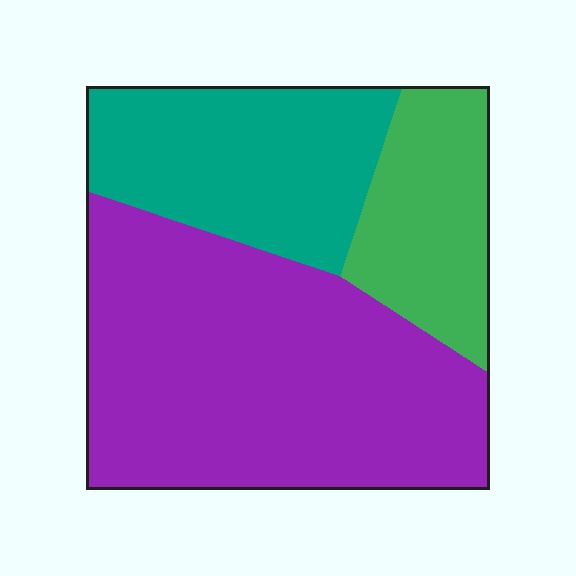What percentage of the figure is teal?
Teal takes up between a sixth and a third of the figure.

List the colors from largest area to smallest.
From largest to smallest: purple, teal, green.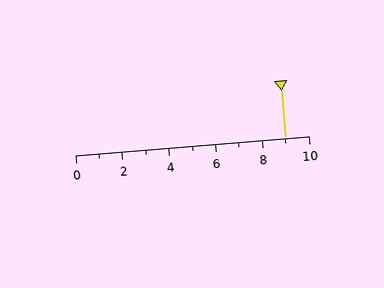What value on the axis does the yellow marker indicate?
The marker indicates approximately 9.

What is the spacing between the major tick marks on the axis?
The major ticks are spaced 2 apart.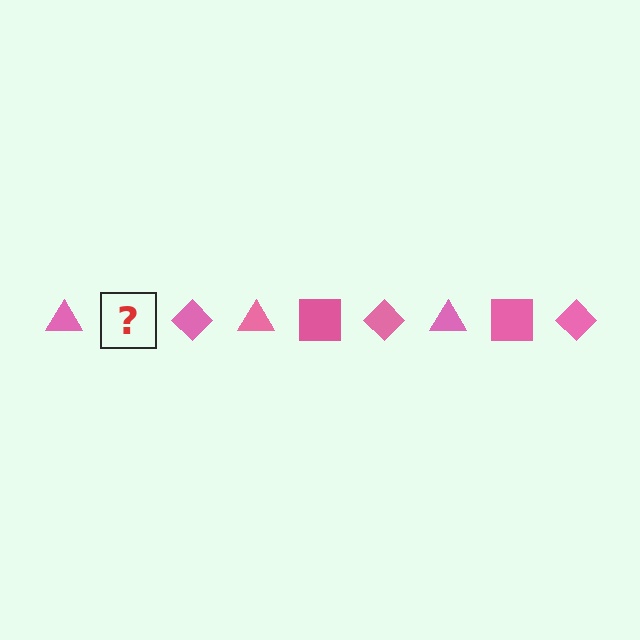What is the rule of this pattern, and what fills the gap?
The rule is that the pattern cycles through triangle, square, diamond shapes in pink. The gap should be filled with a pink square.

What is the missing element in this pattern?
The missing element is a pink square.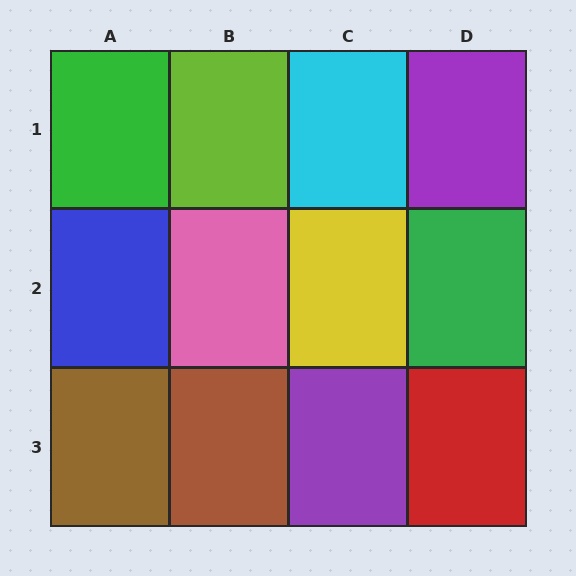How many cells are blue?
1 cell is blue.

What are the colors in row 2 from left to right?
Blue, pink, yellow, green.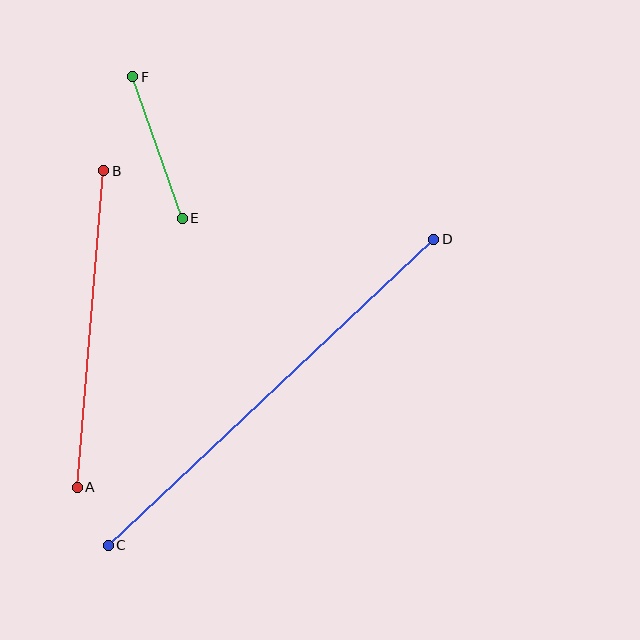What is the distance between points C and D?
The distance is approximately 447 pixels.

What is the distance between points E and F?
The distance is approximately 150 pixels.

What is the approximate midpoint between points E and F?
The midpoint is at approximately (158, 148) pixels.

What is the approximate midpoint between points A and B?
The midpoint is at approximately (91, 329) pixels.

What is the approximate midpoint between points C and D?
The midpoint is at approximately (271, 392) pixels.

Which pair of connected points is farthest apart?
Points C and D are farthest apart.